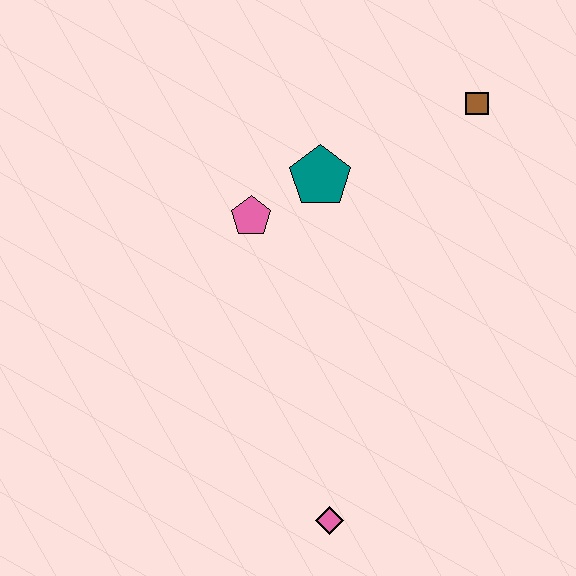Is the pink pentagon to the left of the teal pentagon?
Yes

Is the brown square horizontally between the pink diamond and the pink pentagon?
No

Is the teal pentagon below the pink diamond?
No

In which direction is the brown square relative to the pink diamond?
The brown square is above the pink diamond.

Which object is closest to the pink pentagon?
The teal pentagon is closest to the pink pentagon.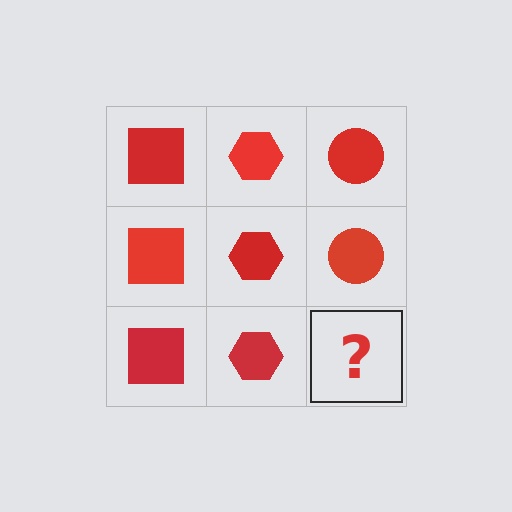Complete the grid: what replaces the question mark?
The question mark should be replaced with a red circle.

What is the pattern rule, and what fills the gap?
The rule is that each column has a consistent shape. The gap should be filled with a red circle.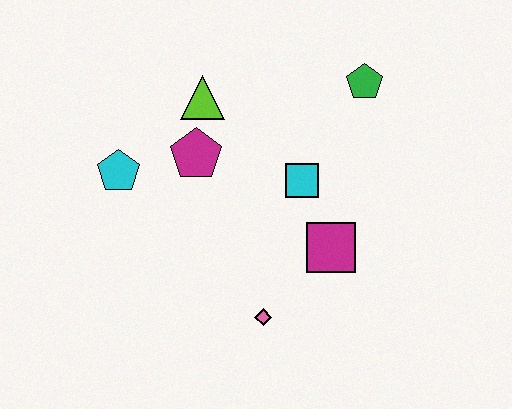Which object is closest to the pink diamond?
The magenta square is closest to the pink diamond.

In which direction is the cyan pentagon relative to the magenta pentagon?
The cyan pentagon is to the left of the magenta pentagon.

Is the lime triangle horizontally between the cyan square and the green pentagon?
No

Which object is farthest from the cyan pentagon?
The green pentagon is farthest from the cyan pentagon.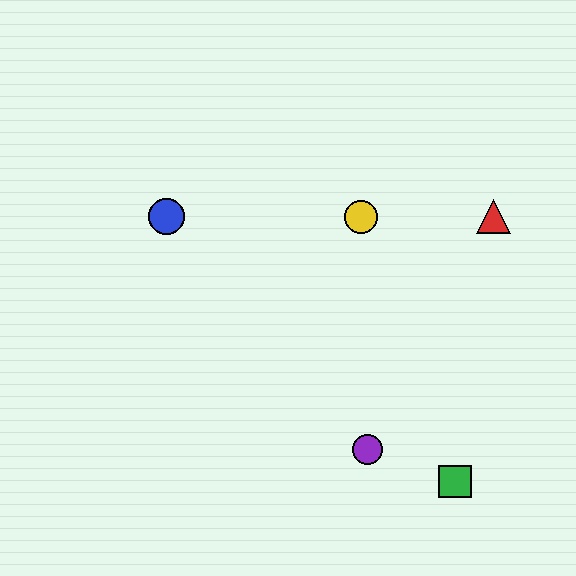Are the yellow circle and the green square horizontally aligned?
No, the yellow circle is at y≈217 and the green square is at y≈481.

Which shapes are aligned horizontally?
The red triangle, the blue circle, the yellow circle are aligned horizontally.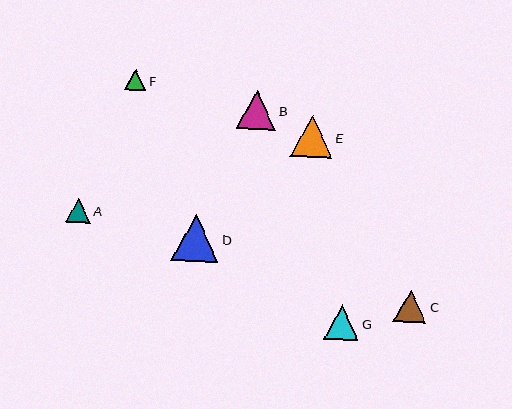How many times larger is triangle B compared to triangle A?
Triangle B is approximately 1.6 times the size of triangle A.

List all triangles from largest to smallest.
From largest to smallest: D, E, B, G, C, A, F.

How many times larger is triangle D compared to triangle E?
Triangle D is approximately 1.1 times the size of triangle E.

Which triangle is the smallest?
Triangle F is the smallest with a size of approximately 21 pixels.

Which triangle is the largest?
Triangle D is the largest with a size of approximately 47 pixels.